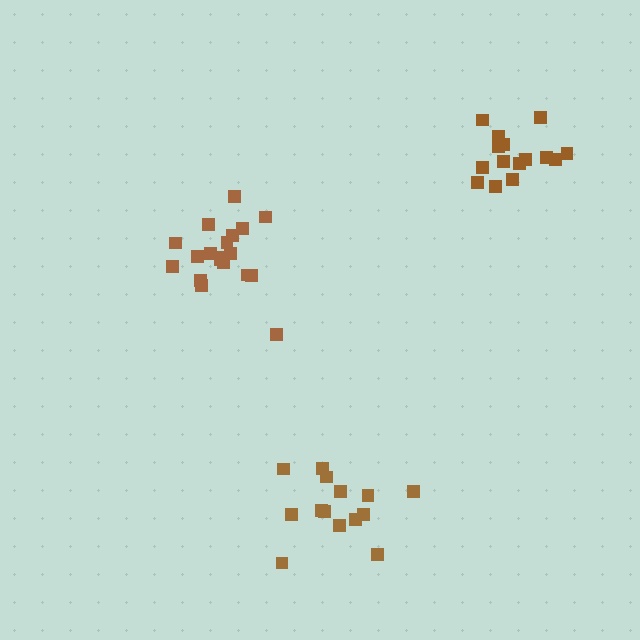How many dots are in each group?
Group 1: 19 dots, Group 2: 15 dots, Group 3: 14 dots (48 total).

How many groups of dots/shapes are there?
There are 3 groups.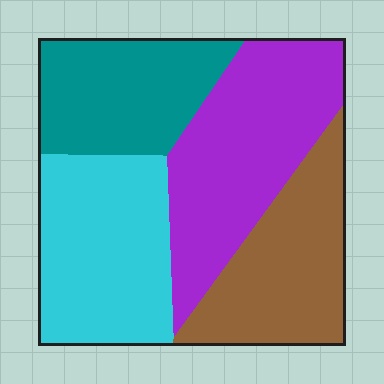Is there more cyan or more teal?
Cyan.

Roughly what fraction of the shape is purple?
Purple takes up about one third (1/3) of the shape.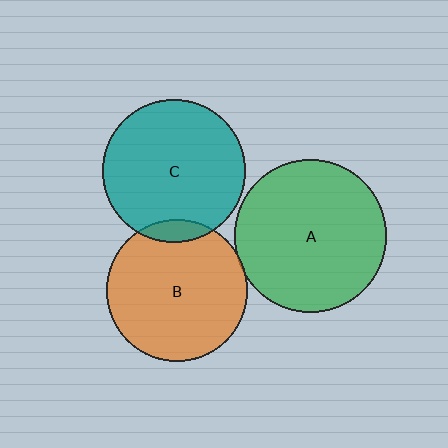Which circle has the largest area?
Circle A (green).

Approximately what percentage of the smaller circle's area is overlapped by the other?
Approximately 5%.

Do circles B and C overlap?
Yes.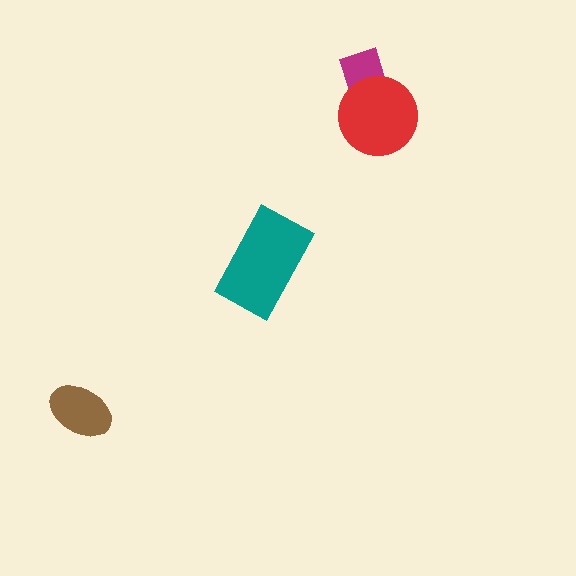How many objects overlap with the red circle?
1 object overlaps with the red circle.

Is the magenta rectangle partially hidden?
Yes, it is partially covered by another shape.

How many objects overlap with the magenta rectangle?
1 object overlaps with the magenta rectangle.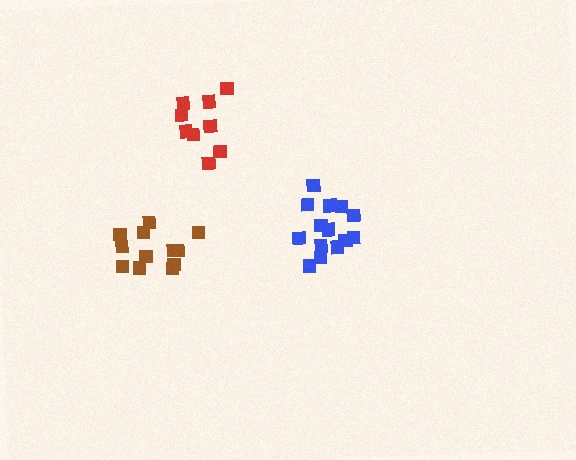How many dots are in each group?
Group 1: 14 dots, Group 2: 12 dots, Group 3: 9 dots (35 total).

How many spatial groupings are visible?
There are 3 spatial groupings.